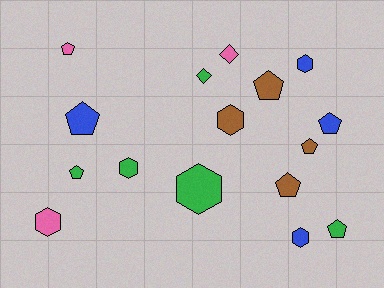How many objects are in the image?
There are 16 objects.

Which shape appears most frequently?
Pentagon, with 8 objects.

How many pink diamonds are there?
There is 1 pink diamond.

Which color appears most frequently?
Green, with 5 objects.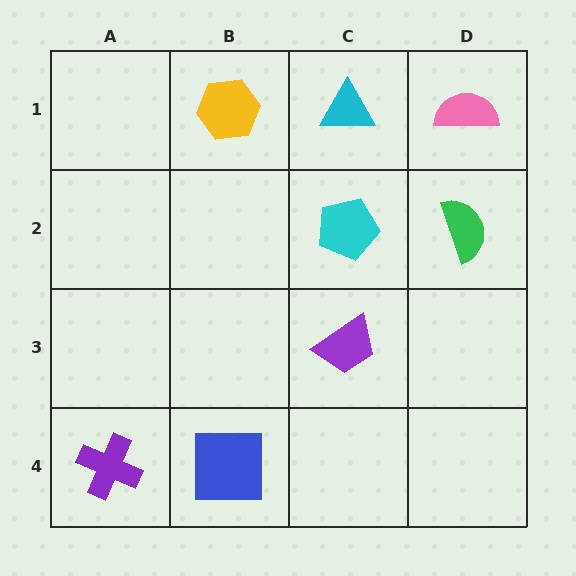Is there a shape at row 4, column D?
No, that cell is empty.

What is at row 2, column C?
A cyan pentagon.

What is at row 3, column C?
A purple trapezoid.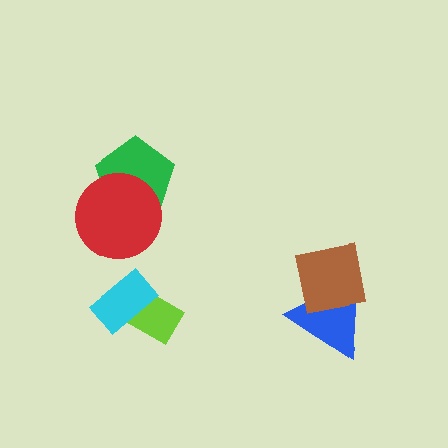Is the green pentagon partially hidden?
Yes, it is partially covered by another shape.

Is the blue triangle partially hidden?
Yes, it is partially covered by another shape.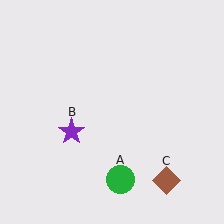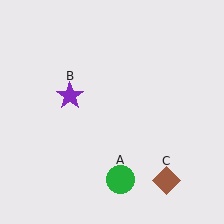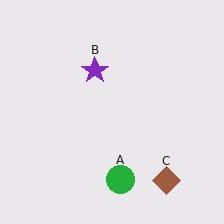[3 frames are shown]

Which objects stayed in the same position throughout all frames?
Green circle (object A) and brown diamond (object C) remained stationary.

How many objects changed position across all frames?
1 object changed position: purple star (object B).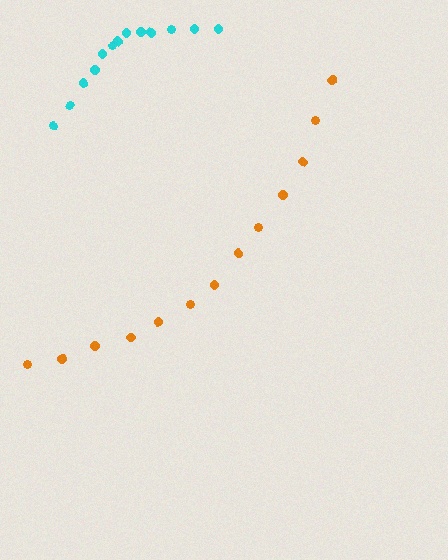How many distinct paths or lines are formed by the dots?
There are 2 distinct paths.